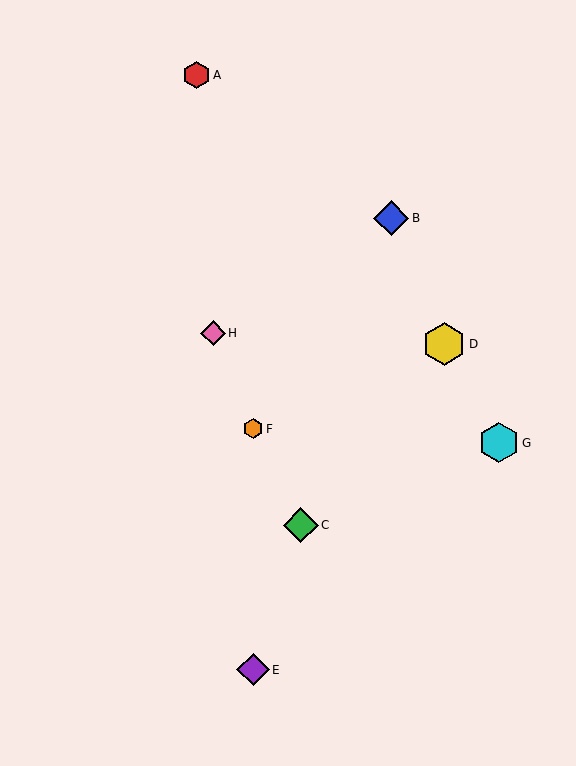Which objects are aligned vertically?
Objects E, F are aligned vertically.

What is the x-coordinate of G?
Object G is at x≈499.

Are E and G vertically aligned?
No, E is at x≈253 and G is at x≈499.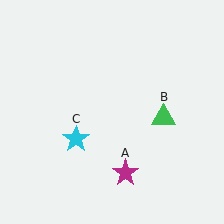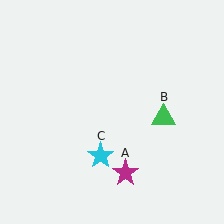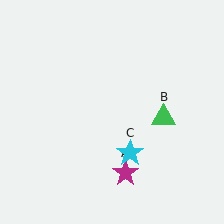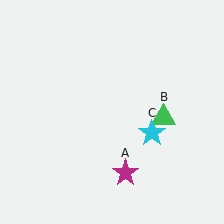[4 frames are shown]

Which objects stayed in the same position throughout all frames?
Magenta star (object A) and green triangle (object B) remained stationary.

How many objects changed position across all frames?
1 object changed position: cyan star (object C).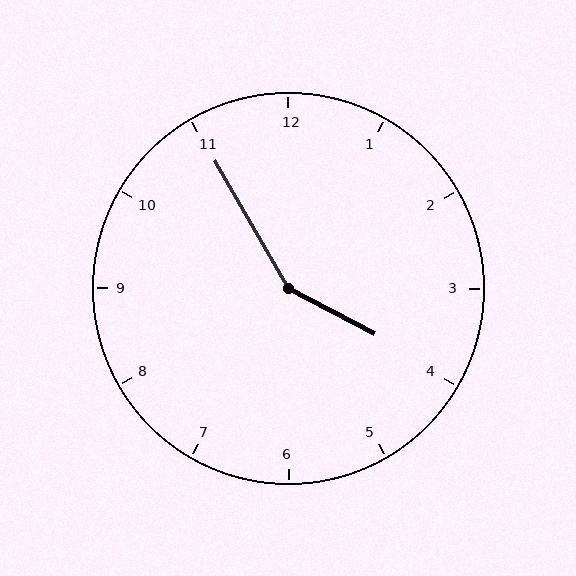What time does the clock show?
3:55.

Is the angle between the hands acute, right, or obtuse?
It is obtuse.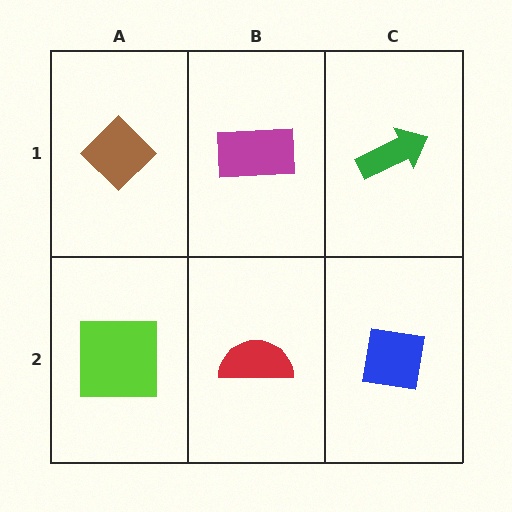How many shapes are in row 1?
3 shapes.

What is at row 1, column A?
A brown diamond.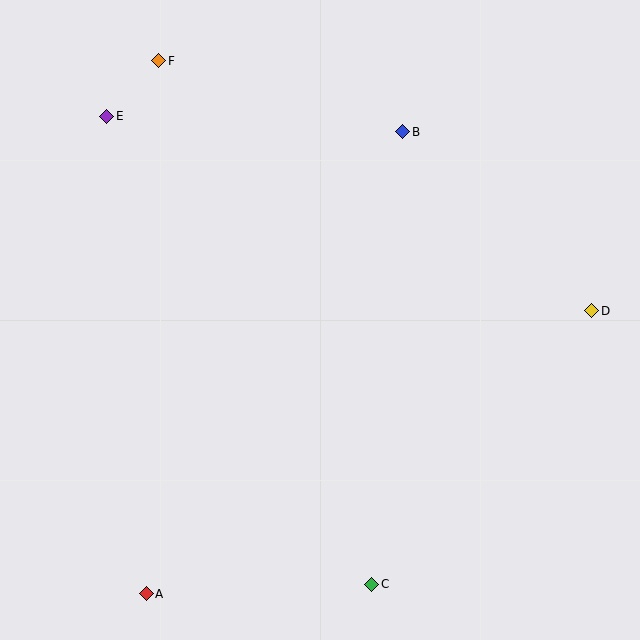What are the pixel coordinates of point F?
Point F is at (159, 61).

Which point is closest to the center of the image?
Point B at (403, 132) is closest to the center.